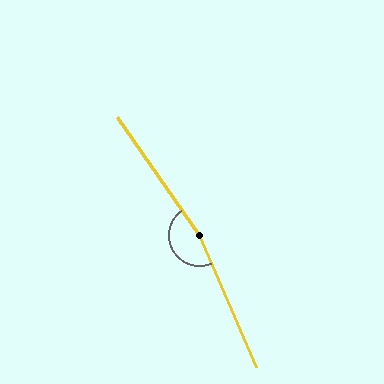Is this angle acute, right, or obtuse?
It is obtuse.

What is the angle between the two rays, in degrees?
Approximately 168 degrees.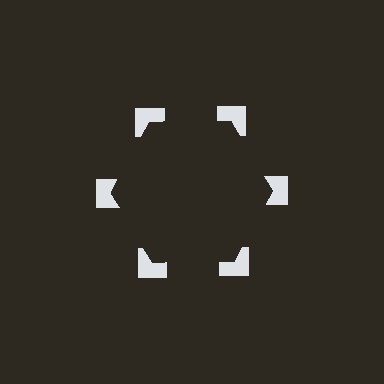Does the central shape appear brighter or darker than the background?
It typically appears slightly darker than the background, even though no actual brightness change is drawn.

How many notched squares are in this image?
There are 6 — one at each vertex of the illusory hexagon.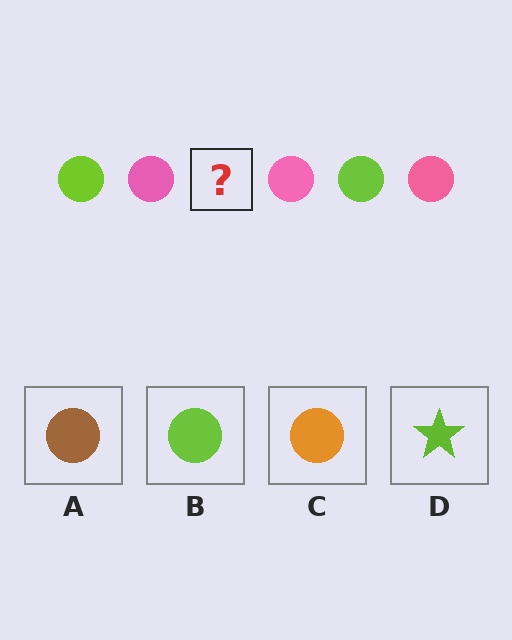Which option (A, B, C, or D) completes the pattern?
B.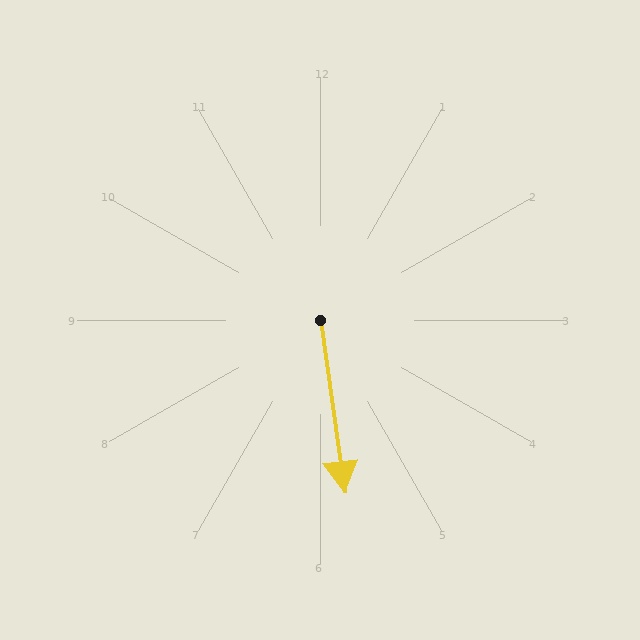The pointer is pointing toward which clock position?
Roughly 6 o'clock.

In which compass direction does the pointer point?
South.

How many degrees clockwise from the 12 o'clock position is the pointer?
Approximately 172 degrees.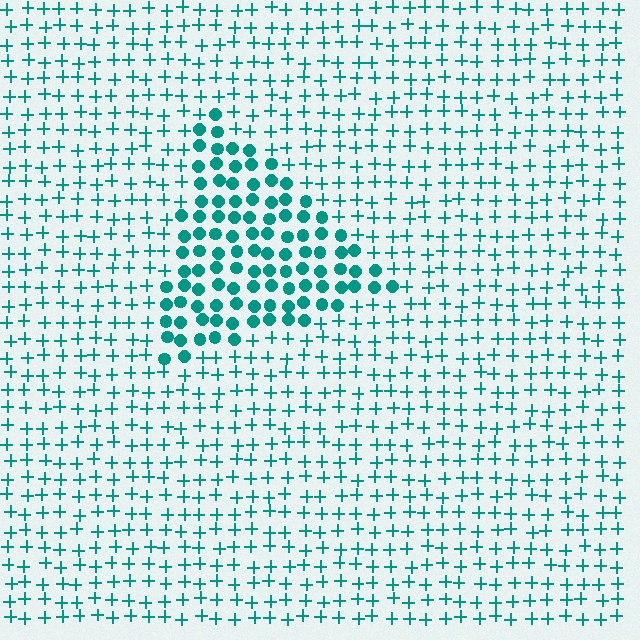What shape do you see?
I see a triangle.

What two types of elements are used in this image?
The image uses circles inside the triangle region and plus signs outside it.